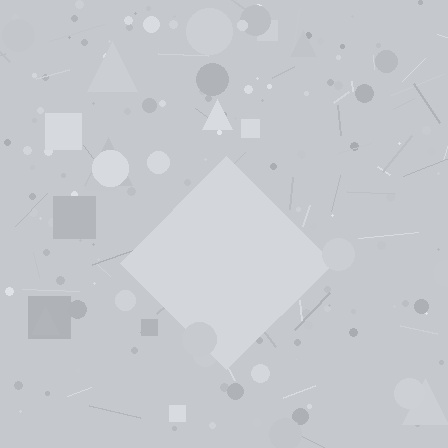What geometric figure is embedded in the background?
A diamond is embedded in the background.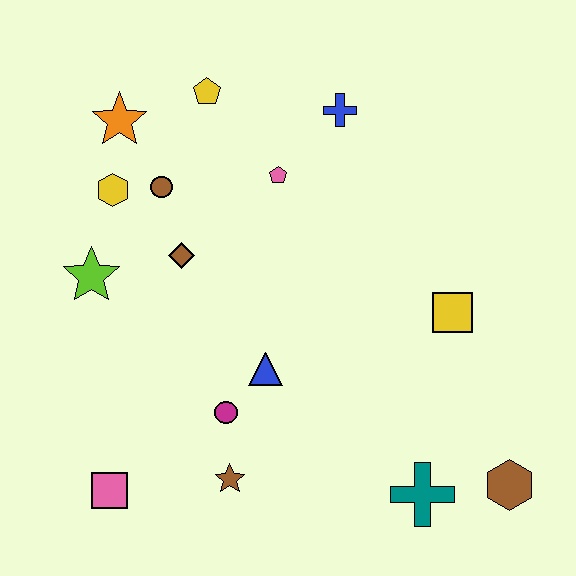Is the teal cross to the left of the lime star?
No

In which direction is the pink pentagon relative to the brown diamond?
The pink pentagon is to the right of the brown diamond.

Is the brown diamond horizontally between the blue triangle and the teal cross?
No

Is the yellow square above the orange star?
No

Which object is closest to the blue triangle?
The magenta circle is closest to the blue triangle.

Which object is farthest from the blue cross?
The pink square is farthest from the blue cross.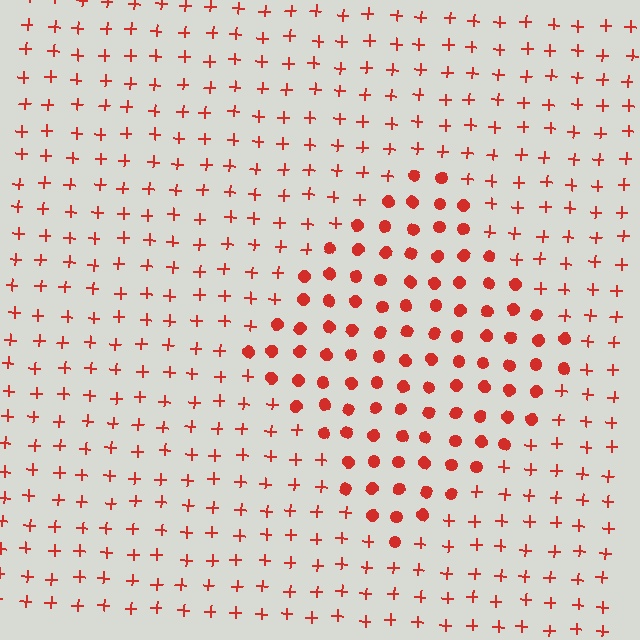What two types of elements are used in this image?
The image uses circles inside the diamond region and plus signs outside it.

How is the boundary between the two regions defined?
The boundary is defined by a change in element shape: circles inside vs. plus signs outside. All elements share the same color and spacing.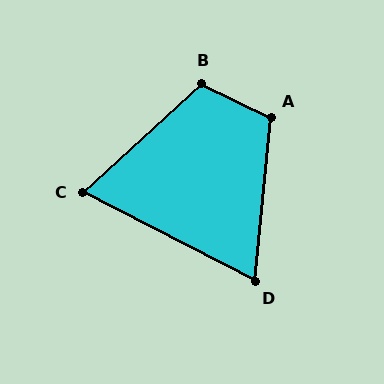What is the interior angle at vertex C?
Approximately 70 degrees (acute).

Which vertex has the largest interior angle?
B, at approximately 111 degrees.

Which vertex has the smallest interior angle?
D, at approximately 69 degrees.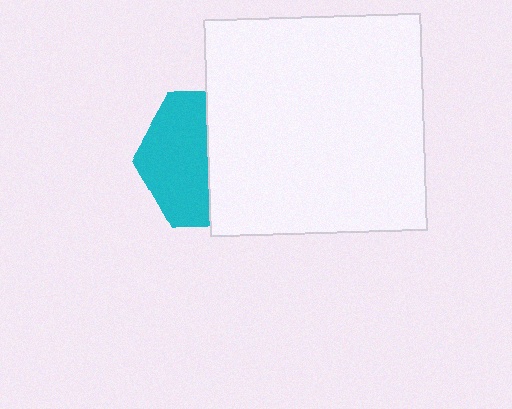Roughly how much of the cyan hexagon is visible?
About half of it is visible (roughly 49%).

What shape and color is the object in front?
The object in front is a white square.